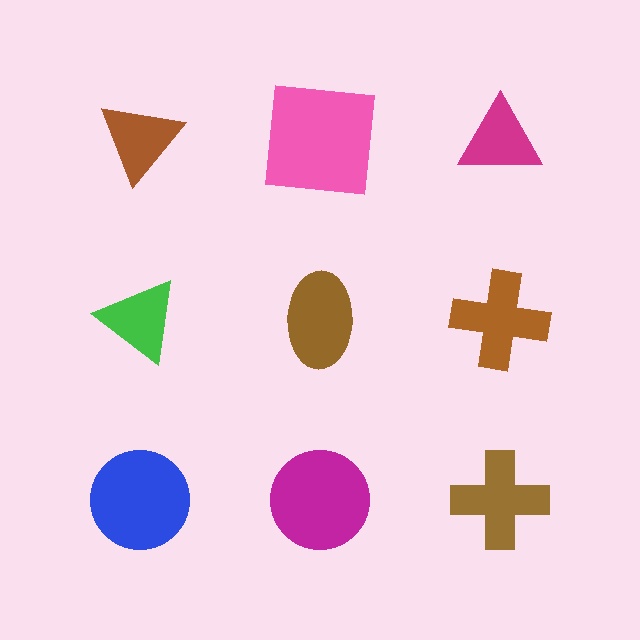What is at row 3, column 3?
A brown cross.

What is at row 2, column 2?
A brown ellipse.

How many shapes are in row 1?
3 shapes.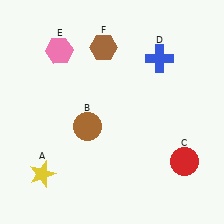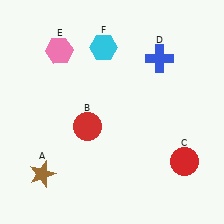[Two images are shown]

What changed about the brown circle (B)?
In Image 1, B is brown. In Image 2, it changed to red.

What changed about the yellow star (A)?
In Image 1, A is yellow. In Image 2, it changed to brown.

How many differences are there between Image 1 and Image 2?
There are 3 differences between the two images.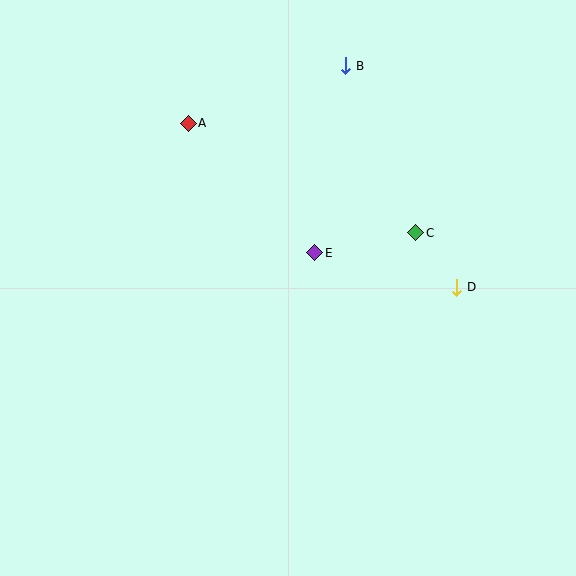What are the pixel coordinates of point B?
Point B is at (346, 66).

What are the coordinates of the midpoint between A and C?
The midpoint between A and C is at (302, 178).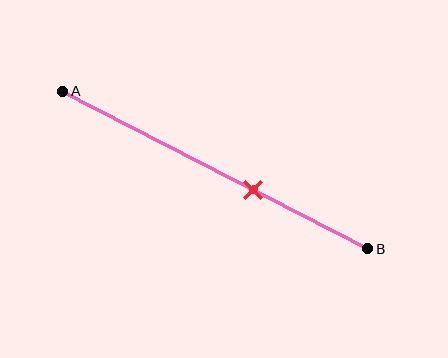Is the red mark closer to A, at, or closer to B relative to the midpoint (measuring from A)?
The red mark is closer to point B than the midpoint of segment AB.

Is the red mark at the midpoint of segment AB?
No, the mark is at about 65% from A, not at the 50% midpoint.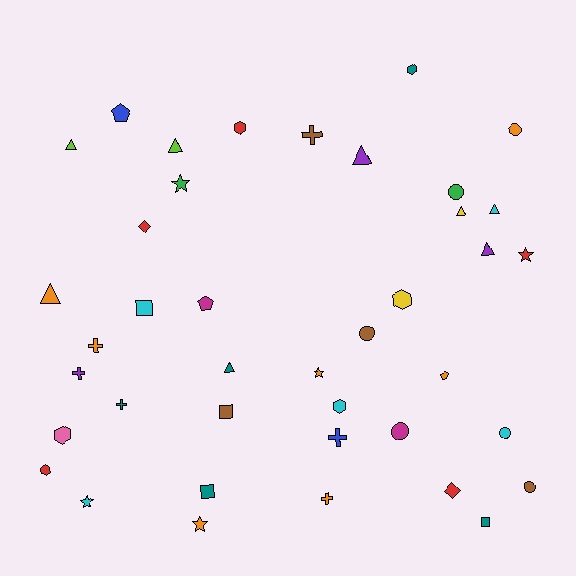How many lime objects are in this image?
There are 2 lime objects.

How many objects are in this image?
There are 40 objects.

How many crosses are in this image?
There are 6 crosses.